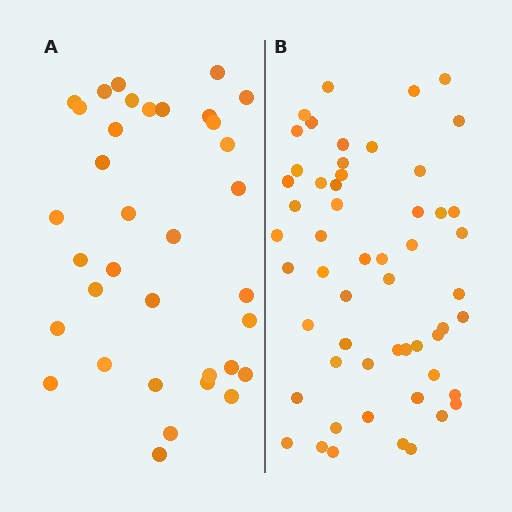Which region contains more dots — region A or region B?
Region B (the right region) has more dots.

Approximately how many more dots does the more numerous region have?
Region B has approximately 20 more dots than region A.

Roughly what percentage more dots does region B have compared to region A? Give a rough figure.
About 55% more.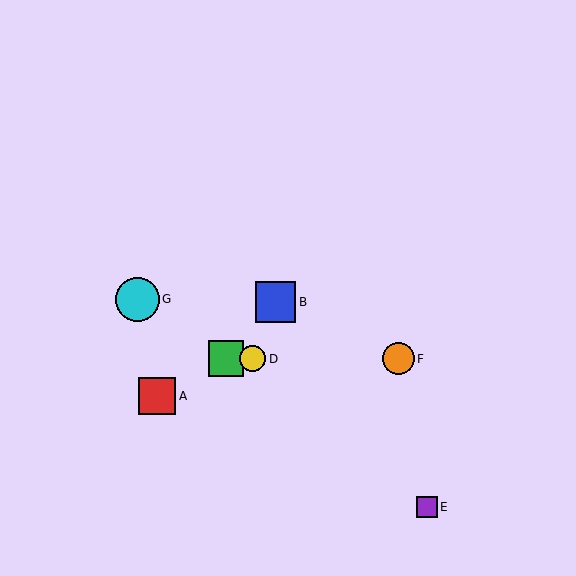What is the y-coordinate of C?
Object C is at y≈359.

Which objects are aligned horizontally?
Objects C, D, F are aligned horizontally.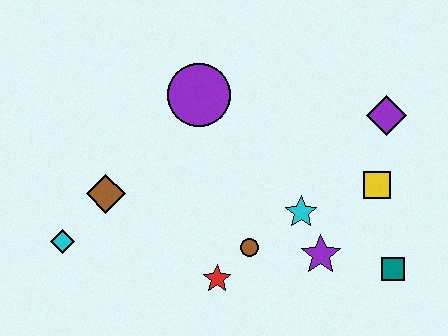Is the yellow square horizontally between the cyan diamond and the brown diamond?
No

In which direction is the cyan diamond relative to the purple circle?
The cyan diamond is below the purple circle.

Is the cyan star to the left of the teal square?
Yes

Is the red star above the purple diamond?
No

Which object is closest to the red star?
The brown circle is closest to the red star.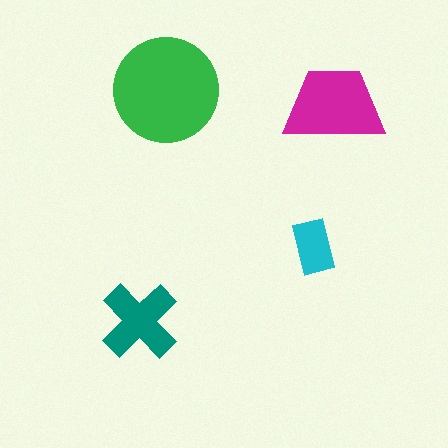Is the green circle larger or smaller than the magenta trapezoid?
Larger.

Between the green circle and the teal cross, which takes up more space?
The green circle.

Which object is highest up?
The green circle is topmost.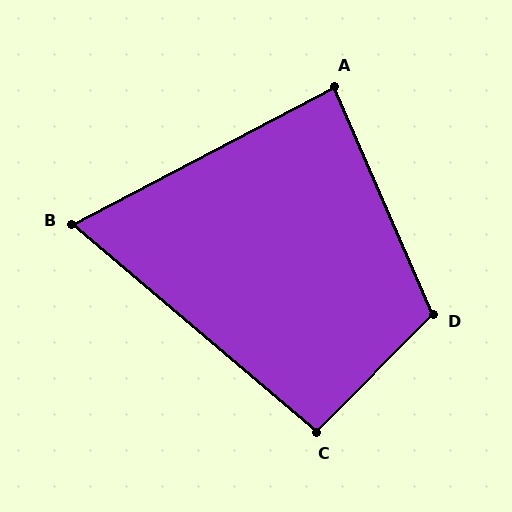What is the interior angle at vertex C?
Approximately 94 degrees (approximately right).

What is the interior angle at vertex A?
Approximately 86 degrees (approximately right).